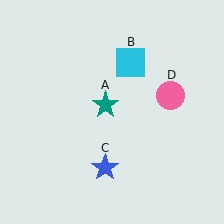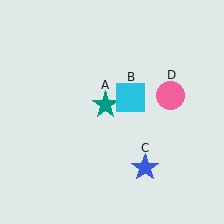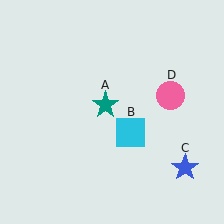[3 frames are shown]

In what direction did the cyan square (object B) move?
The cyan square (object B) moved down.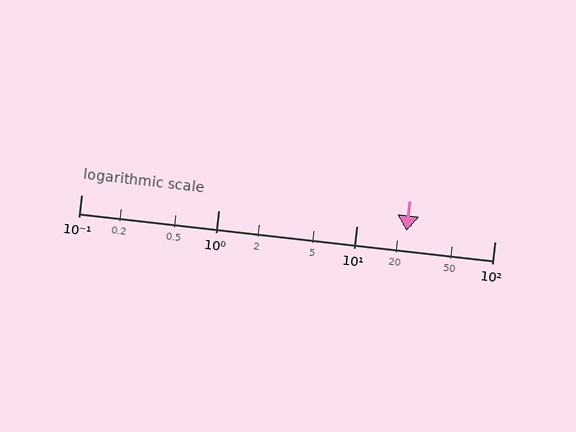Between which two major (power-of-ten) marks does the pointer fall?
The pointer is between 10 and 100.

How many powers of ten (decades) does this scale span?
The scale spans 3 decades, from 0.1 to 100.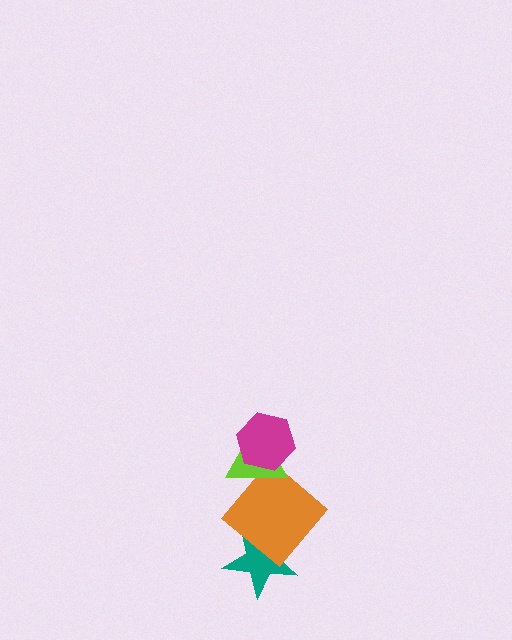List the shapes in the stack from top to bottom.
From top to bottom: the magenta hexagon, the lime triangle, the orange diamond, the teal star.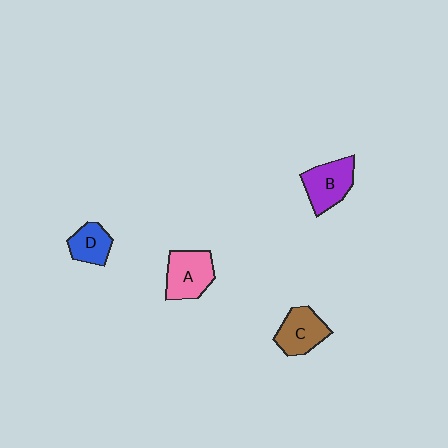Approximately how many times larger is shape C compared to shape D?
Approximately 1.3 times.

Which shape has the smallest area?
Shape D (blue).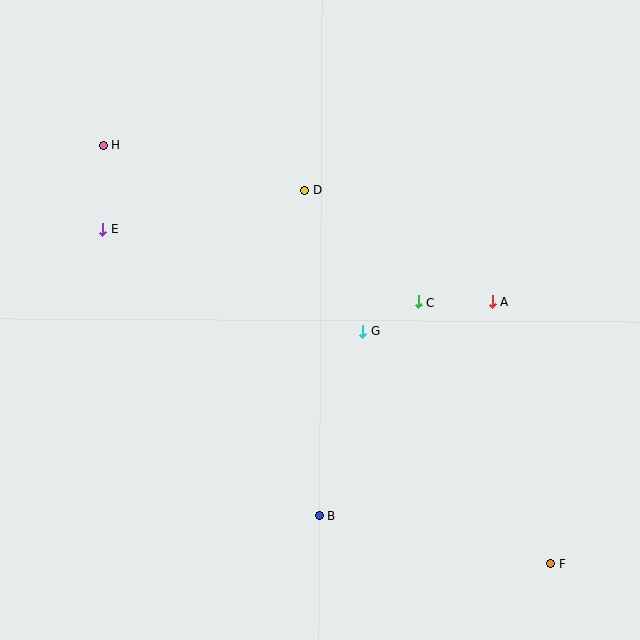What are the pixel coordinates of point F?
Point F is at (550, 564).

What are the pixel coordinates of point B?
Point B is at (319, 516).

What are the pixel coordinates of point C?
Point C is at (418, 302).